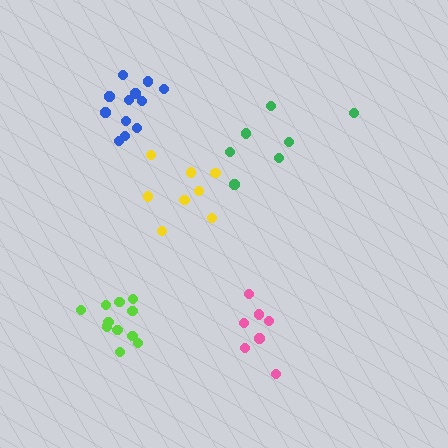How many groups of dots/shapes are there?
There are 5 groups.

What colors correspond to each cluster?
The clusters are colored: lime, green, yellow, blue, pink.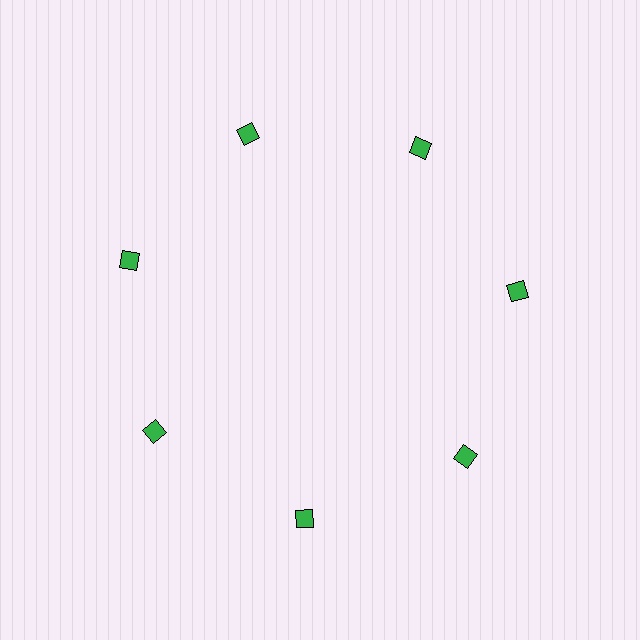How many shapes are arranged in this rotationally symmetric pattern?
There are 7 shapes, arranged in 7 groups of 1.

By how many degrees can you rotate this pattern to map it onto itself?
The pattern maps onto itself every 51 degrees of rotation.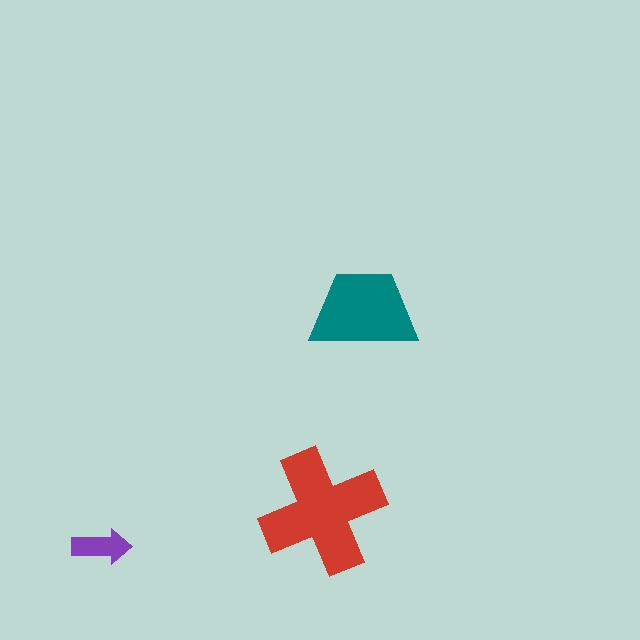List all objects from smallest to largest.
The purple arrow, the teal trapezoid, the red cross.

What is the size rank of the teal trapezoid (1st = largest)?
2nd.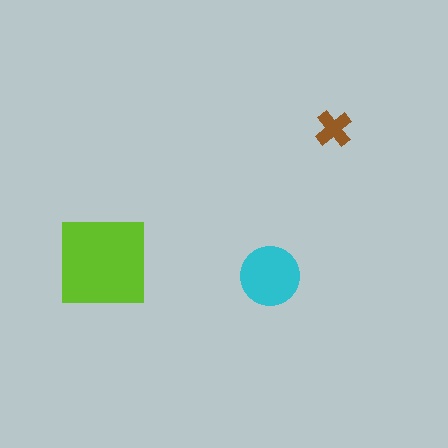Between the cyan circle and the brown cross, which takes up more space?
The cyan circle.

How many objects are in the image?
There are 3 objects in the image.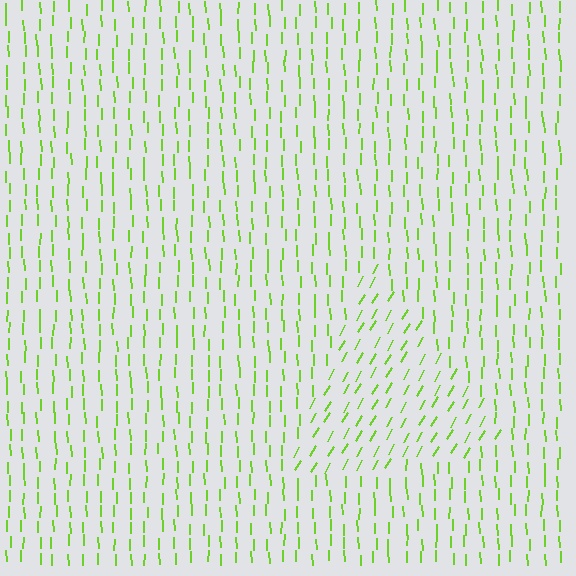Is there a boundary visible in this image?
Yes, there is a texture boundary formed by a change in line orientation.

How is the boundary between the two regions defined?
The boundary is defined purely by a change in line orientation (approximately 31 degrees difference). All lines are the same color and thickness.